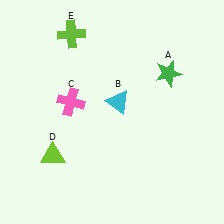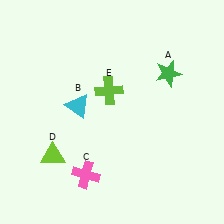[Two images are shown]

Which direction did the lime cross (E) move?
The lime cross (E) moved down.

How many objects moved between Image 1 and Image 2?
3 objects moved between the two images.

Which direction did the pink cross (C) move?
The pink cross (C) moved down.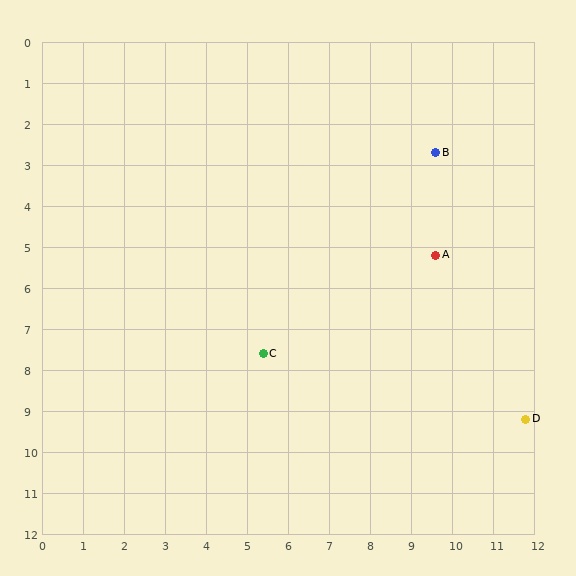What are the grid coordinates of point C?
Point C is at approximately (5.4, 7.6).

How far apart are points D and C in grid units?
Points D and C are about 6.6 grid units apart.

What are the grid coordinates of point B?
Point B is at approximately (9.6, 2.7).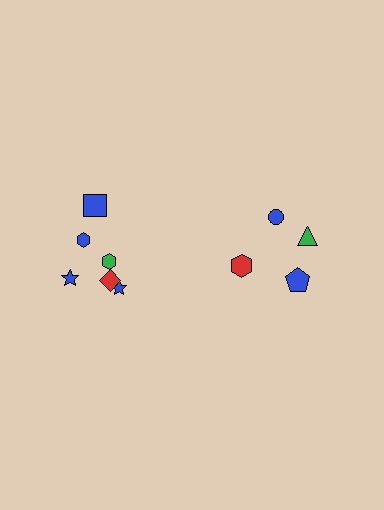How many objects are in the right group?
There are 4 objects.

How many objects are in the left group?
There are 6 objects.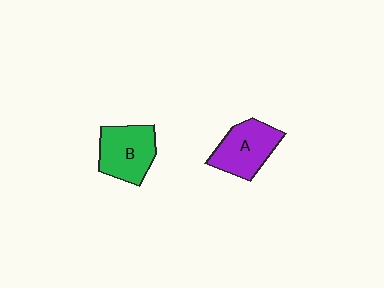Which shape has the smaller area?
Shape A (purple).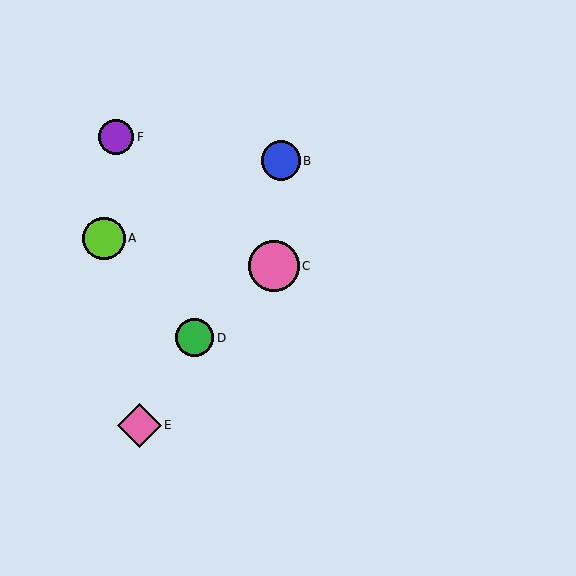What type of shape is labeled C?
Shape C is a pink circle.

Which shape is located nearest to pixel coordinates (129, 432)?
The pink diamond (labeled E) at (139, 425) is nearest to that location.